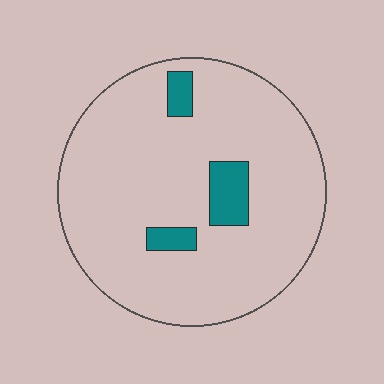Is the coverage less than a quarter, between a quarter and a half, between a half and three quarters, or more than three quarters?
Less than a quarter.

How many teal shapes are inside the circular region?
3.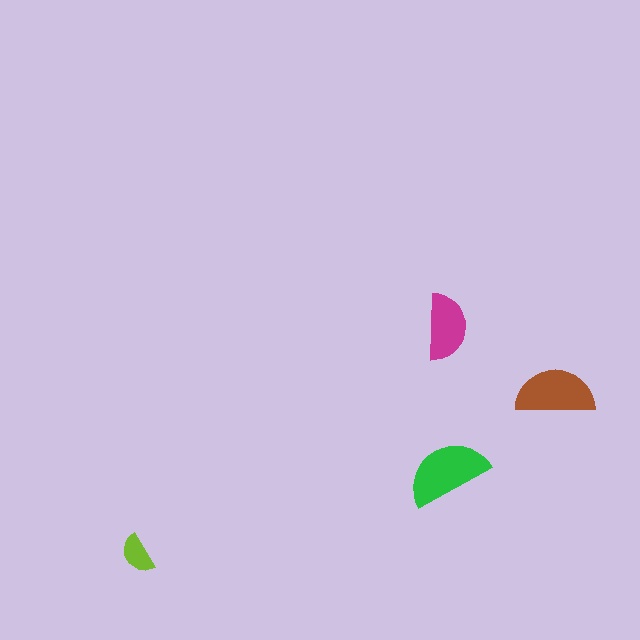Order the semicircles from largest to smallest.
the green one, the brown one, the magenta one, the lime one.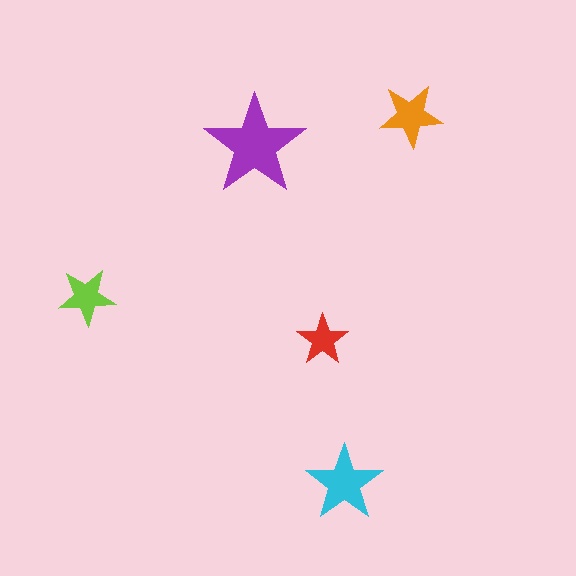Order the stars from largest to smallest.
the purple one, the cyan one, the orange one, the lime one, the red one.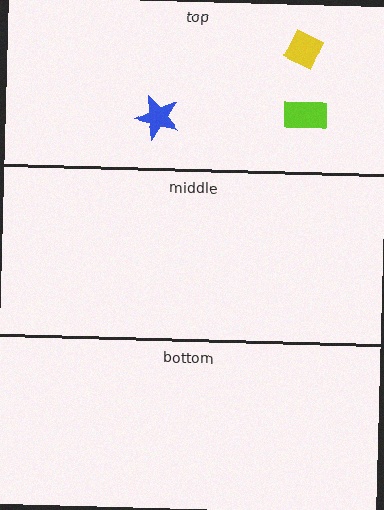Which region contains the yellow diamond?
The top region.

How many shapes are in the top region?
3.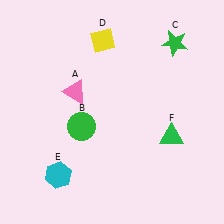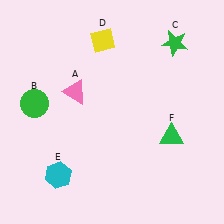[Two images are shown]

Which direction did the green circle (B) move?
The green circle (B) moved left.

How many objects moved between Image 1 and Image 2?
1 object moved between the two images.